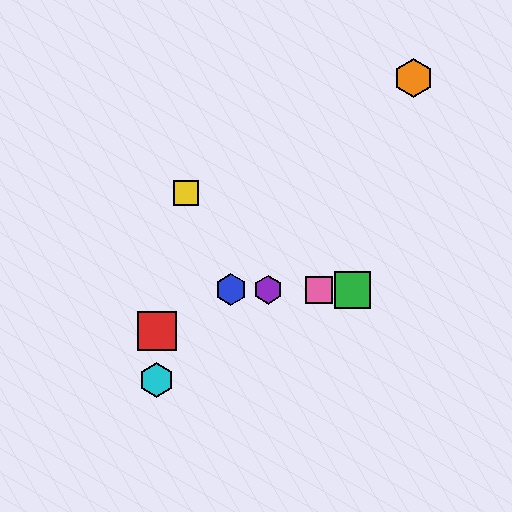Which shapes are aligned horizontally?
The blue hexagon, the green square, the purple hexagon, the pink square are aligned horizontally.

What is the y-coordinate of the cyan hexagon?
The cyan hexagon is at y≈380.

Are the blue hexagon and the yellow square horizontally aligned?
No, the blue hexagon is at y≈290 and the yellow square is at y≈193.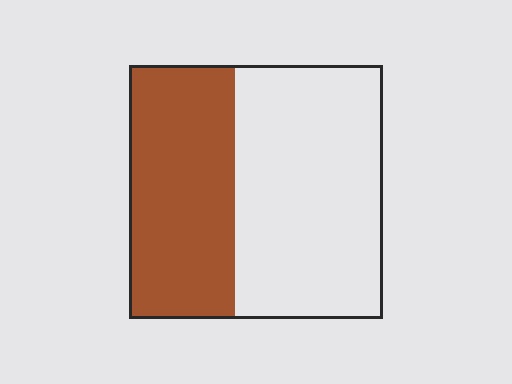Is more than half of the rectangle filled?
No.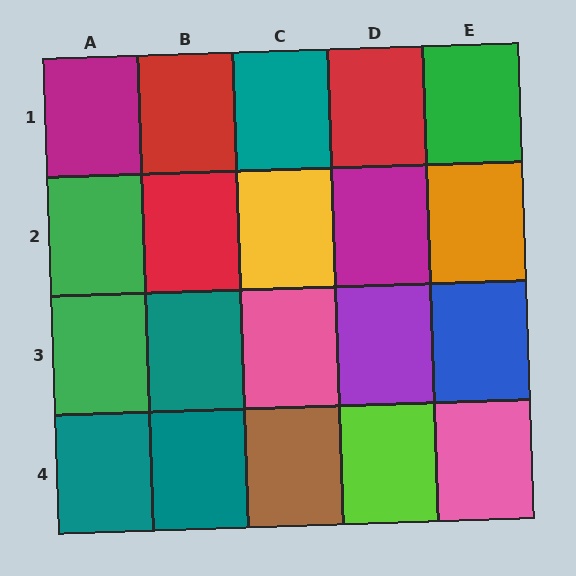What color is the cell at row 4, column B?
Teal.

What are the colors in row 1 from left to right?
Magenta, red, teal, red, green.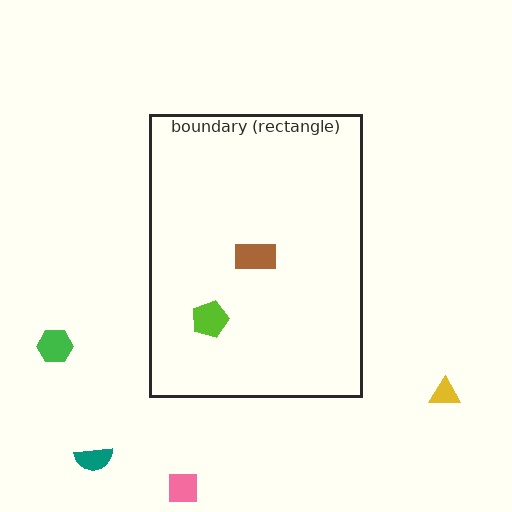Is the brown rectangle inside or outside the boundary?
Inside.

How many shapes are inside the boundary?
2 inside, 4 outside.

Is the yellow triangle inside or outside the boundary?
Outside.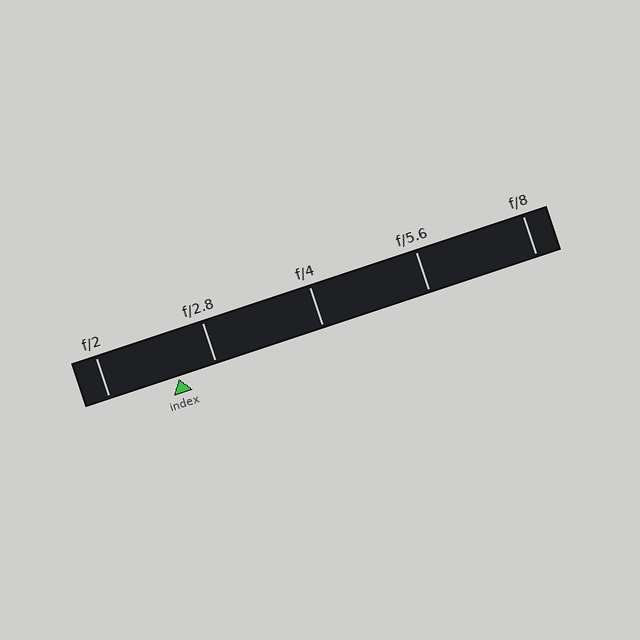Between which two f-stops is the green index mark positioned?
The index mark is between f/2 and f/2.8.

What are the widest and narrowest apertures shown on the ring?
The widest aperture shown is f/2 and the narrowest is f/8.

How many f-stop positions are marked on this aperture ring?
There are 5 f-stop positions marked.